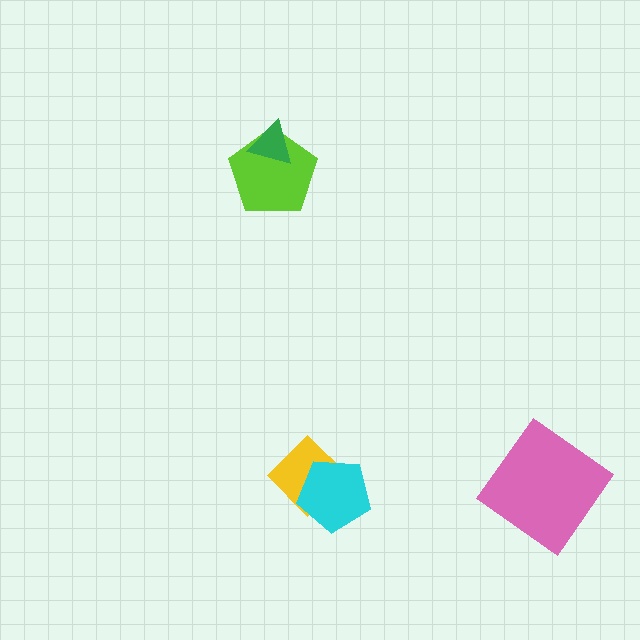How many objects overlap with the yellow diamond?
1 object overlaps with the yellow diamond.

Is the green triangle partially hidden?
No, no other shape covers it.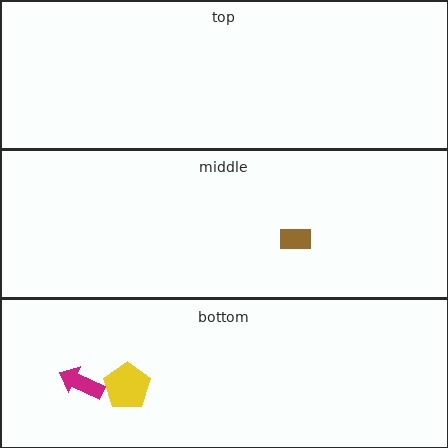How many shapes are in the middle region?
1.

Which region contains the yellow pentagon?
The bottom region.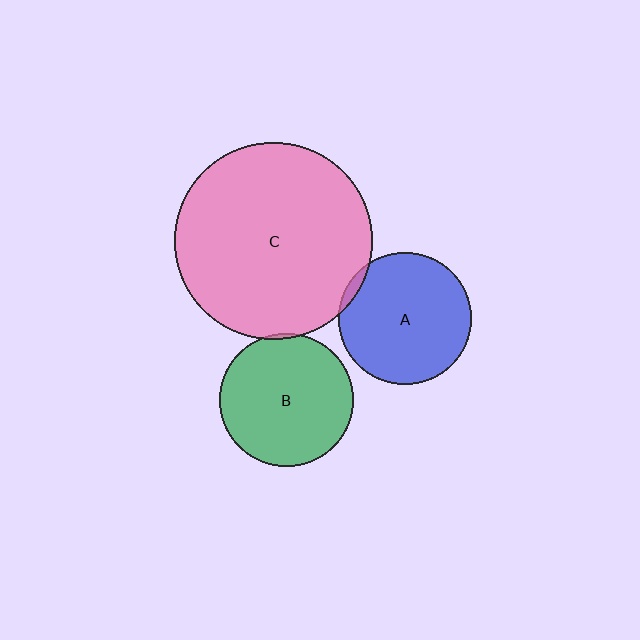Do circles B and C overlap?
Yes.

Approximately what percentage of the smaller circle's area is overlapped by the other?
Approximately 5%.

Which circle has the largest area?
Circle C (pink).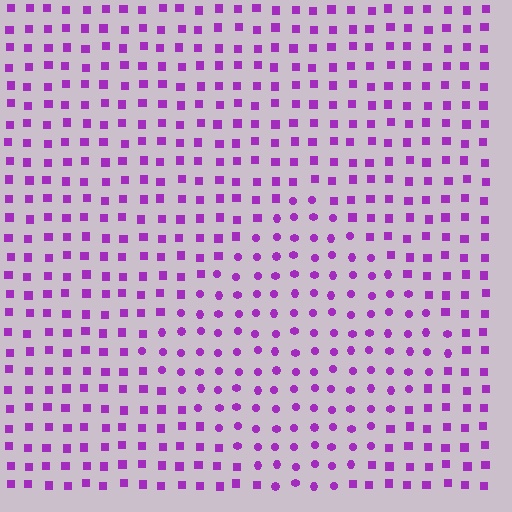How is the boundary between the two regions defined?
The boundary is defined by a change in element shape: circles inside vs. squares outside. All elements share the same color and spacing.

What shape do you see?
I see a diamond.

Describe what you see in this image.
The image is filled with small purple elements arranged in a uniform grid. A diamond-shaped region contains circles, while the surrounding area contains squares. The boundary is defined purely by the change in element shape.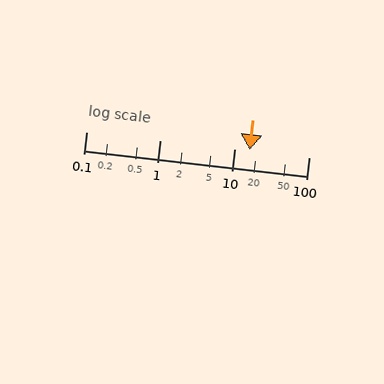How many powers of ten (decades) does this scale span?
The scale spans 3 decades, from 0.1 to 100.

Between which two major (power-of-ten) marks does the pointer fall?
The pointer is between 10 and 100.